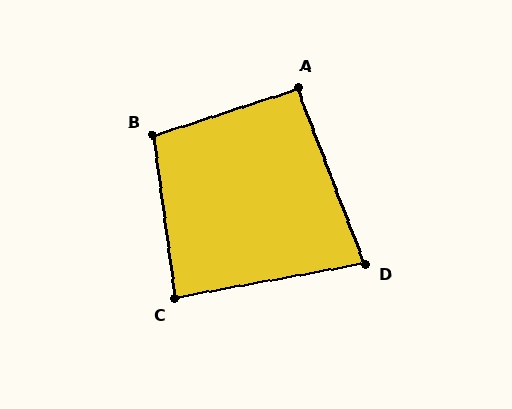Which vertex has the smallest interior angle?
D, at approximately 80 degrees.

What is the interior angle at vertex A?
Approximately 92 degrees (approximately right).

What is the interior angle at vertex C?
Approximately 88 degrees (approximately right).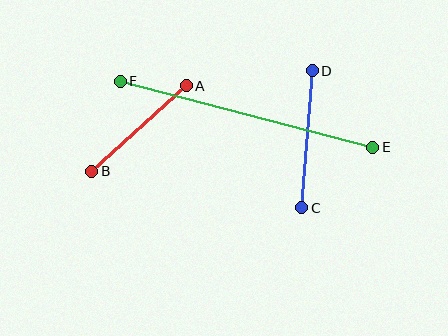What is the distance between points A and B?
The distance is approximately 128 pixels.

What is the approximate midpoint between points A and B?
The midpoint is at approximately (139, 129) pixels.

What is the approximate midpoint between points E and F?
The midpoint is at approximately (247, 114) pixels.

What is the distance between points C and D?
The distance is approximately 137 pixels.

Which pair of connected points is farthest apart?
Points E and F are farthest apart.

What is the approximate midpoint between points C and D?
The midpoint is at approximately (307, 139) pixels.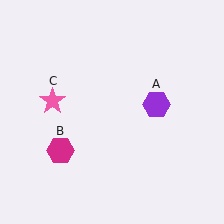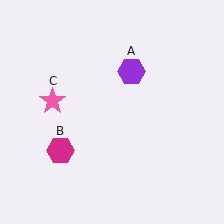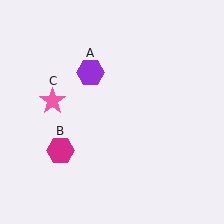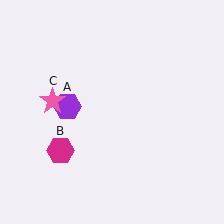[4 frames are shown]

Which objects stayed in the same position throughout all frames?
Magenta hexagon (object B) and pink star (object C) remained stationary.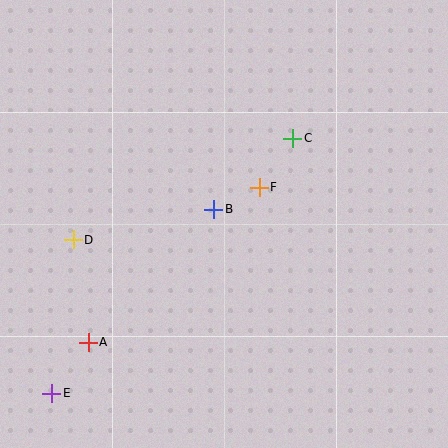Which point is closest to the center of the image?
Point B at (214, 209) is closest to the center.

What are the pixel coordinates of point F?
Point F is at (259, 187).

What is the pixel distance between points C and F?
The distance between C and F is 59 pixels.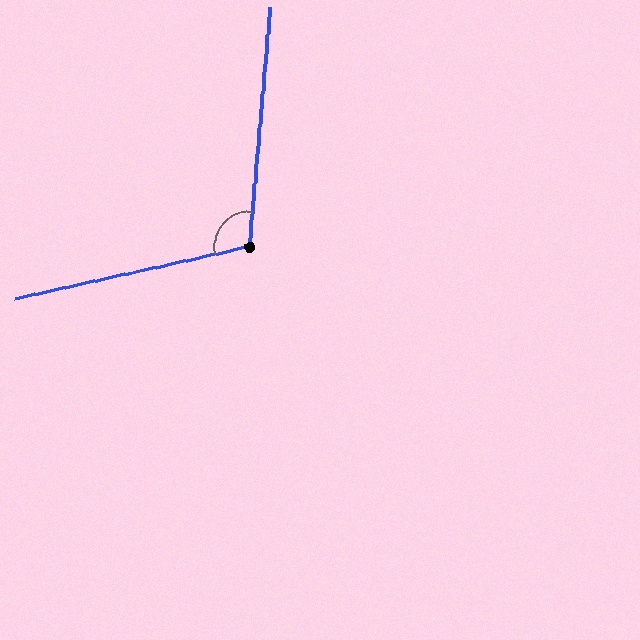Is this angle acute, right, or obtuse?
It is obtuse.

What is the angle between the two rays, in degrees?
Approximately 107 degrees.